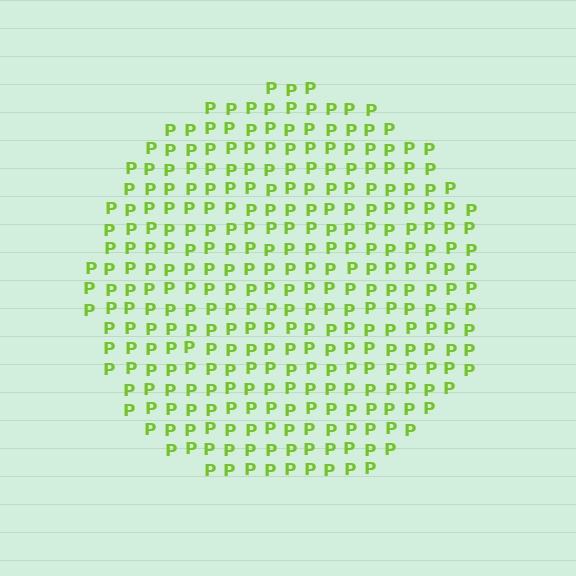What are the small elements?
The small elements are letter P's.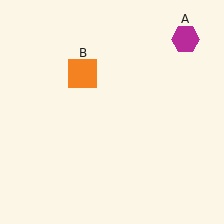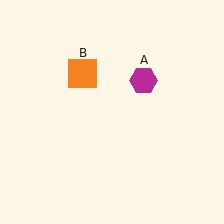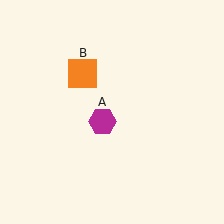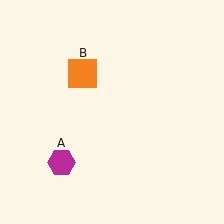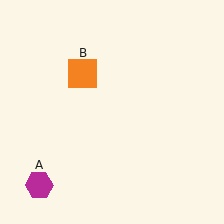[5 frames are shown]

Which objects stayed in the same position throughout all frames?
Orange square (object B) remained stationary.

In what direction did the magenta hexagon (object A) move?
The magenta hexagon (object A) moved down and to the left.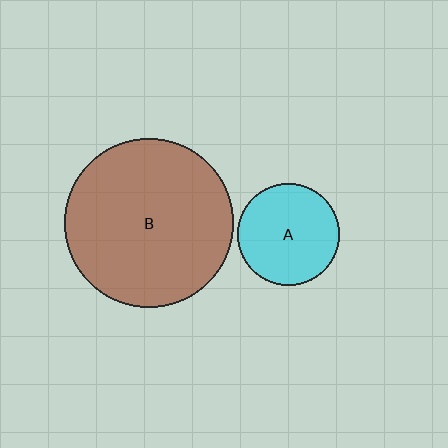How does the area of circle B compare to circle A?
Approximately 2.7 times.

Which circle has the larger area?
Circle B (brown).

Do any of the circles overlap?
No, none of the circles overlap.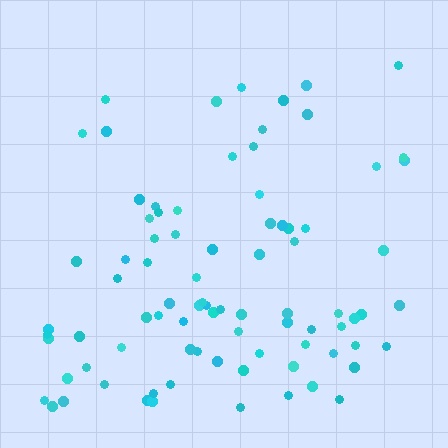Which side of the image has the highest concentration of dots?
The bottom.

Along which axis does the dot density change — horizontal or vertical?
Vertical.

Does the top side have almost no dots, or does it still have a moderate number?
Still a moderate number, just noticeably fewer than the bottom.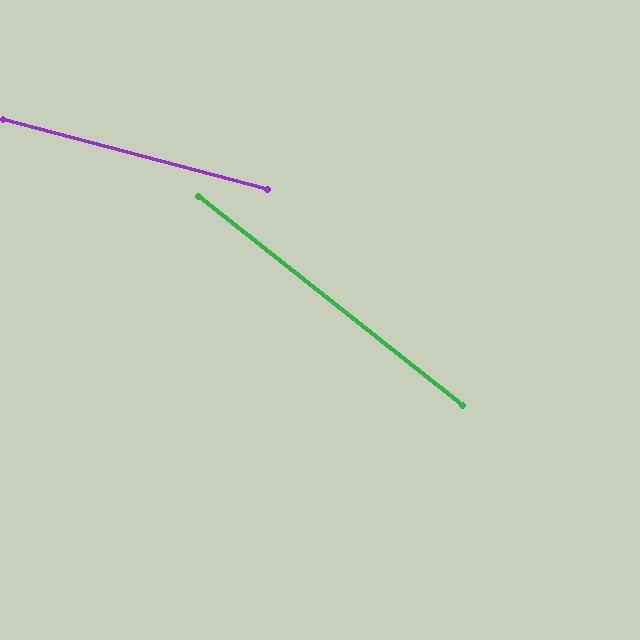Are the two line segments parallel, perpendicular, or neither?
Neither parallel nor perpendicular — they differ by about 24°.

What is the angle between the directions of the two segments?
Approximately 24 degrees.